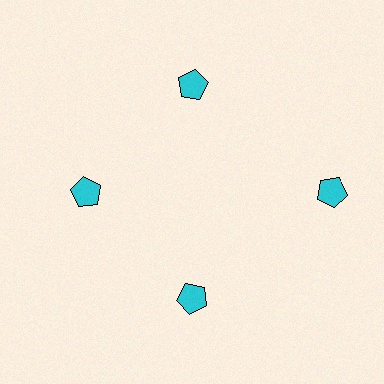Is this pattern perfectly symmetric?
No. The 4 cyan pentagons are arranged in a ring, but one element near the 3 o'clock position is pushed outward from the center, breaking the 4-fold rotational symmetry.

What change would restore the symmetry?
The symmetry would be restored by moving it inward, back onto the ring so that all 4 pentagons sit at equal angles and equal distance from the center.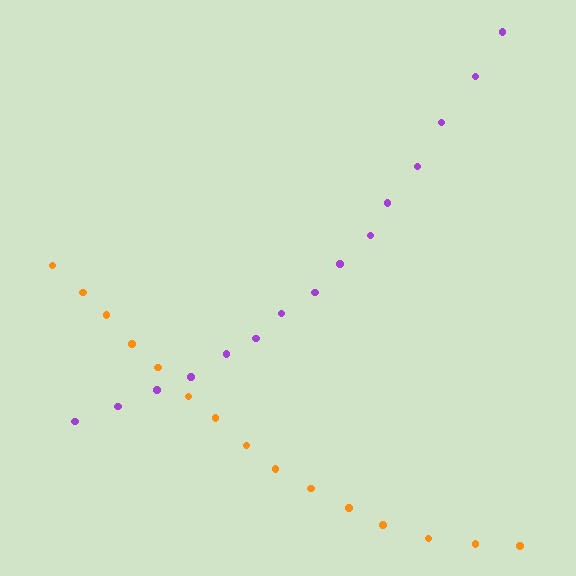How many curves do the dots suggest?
There are 2 distinct paths.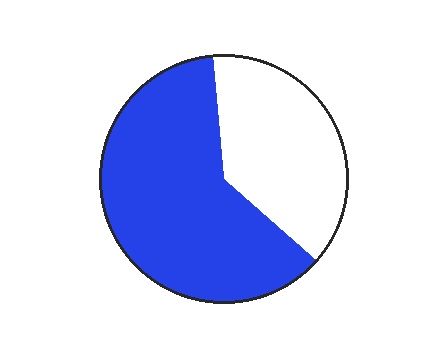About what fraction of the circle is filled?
About five eighths (5/8).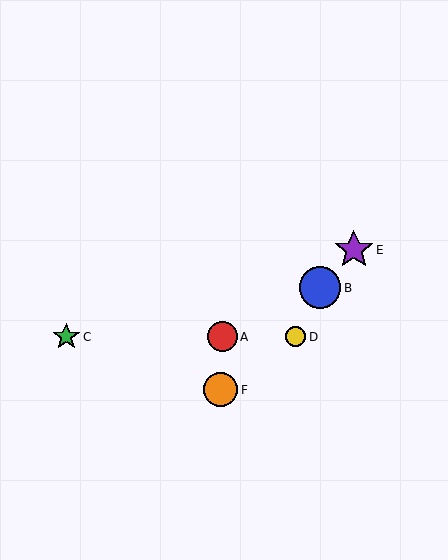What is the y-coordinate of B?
Object B is at y≈288.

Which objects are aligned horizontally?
Objects A, C, D are aligned horizontally.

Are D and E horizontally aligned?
No, D is at y≈337 and E is at y≈250.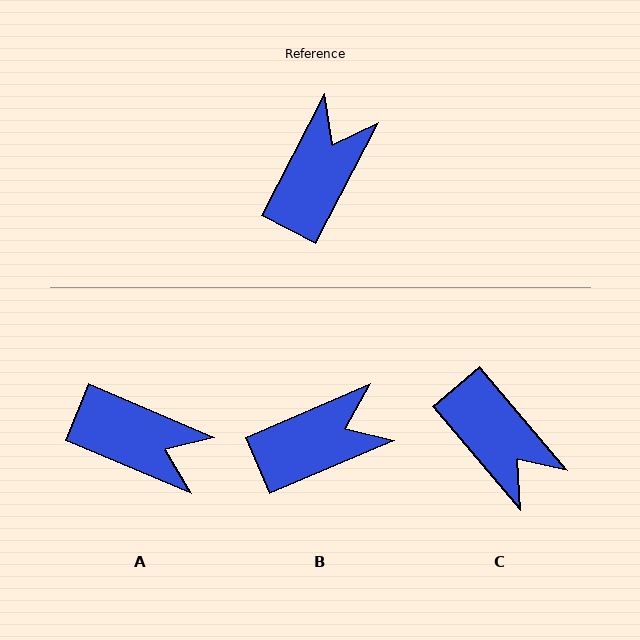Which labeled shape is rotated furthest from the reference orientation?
C, about 112 degrees away.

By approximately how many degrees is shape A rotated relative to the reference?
Approximately 85 degrees clockwise.